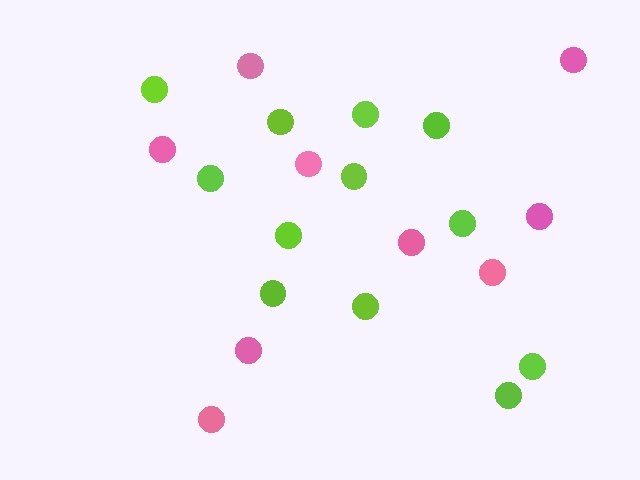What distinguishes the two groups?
There are 2 groups: one group of pink circles (9) and one group of lime circles (12).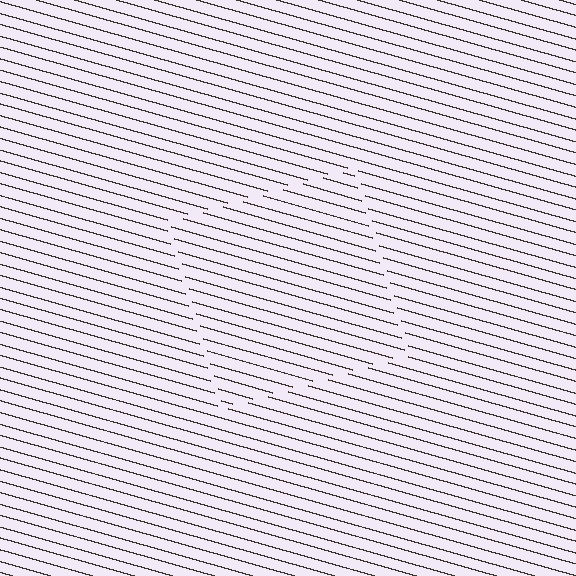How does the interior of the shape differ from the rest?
The interior of the shape contains the same grating, shifted by half a period — the contour is defined by the phase discontinuity where line-ends from the inner and outer gratings abut.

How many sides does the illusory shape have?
4 sides — the line-ends trace a square.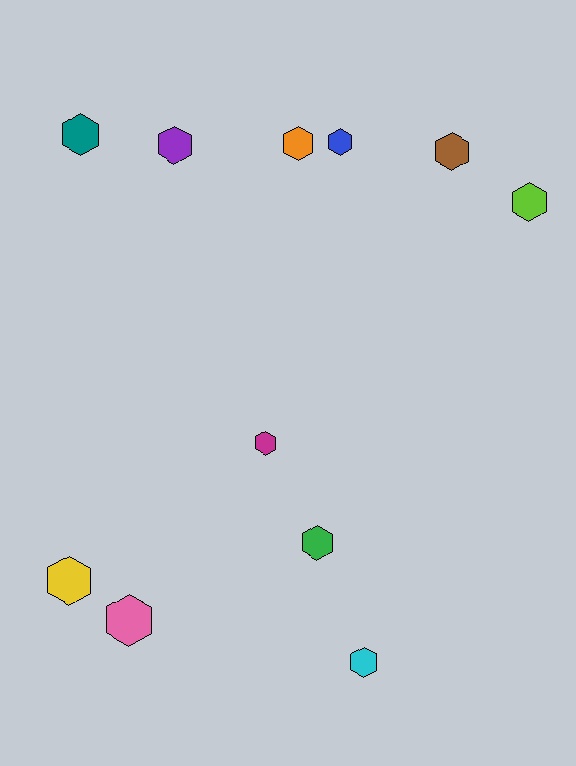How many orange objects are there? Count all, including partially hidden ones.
There is 1 orange object.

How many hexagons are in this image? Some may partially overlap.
There are 11 hexagons.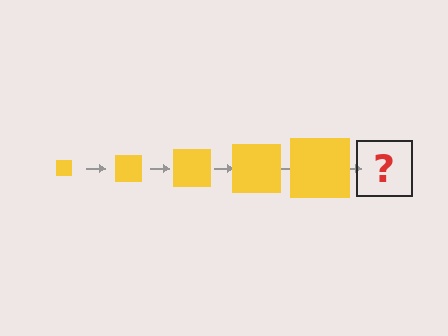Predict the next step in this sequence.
The next step is a yellow square, larger than the previous one.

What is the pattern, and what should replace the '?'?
The pattern is that the square gets progressively larger each step. The '?' should be a yellow square, larger than the previous one.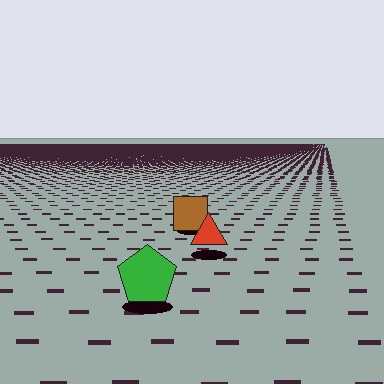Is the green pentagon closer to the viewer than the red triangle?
Yes. The green pentagon is closer — you can tell from the texture gradient: the ground texture is coarser near it.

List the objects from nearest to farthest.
From nearest to farthest: the green pentagon, the red triangle, the brown square.